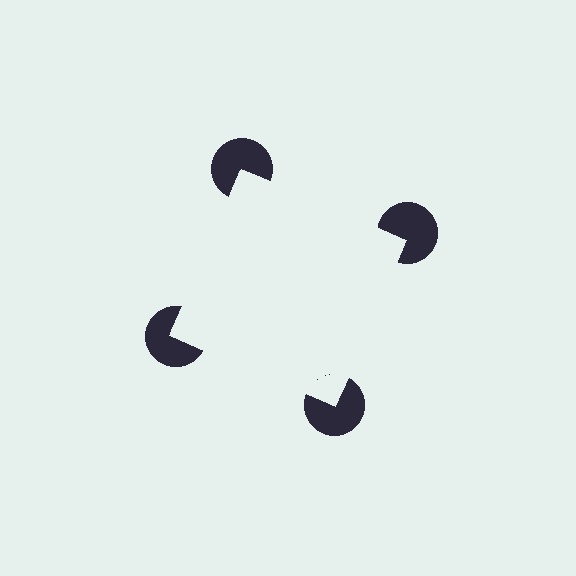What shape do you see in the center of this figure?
An illusory square — its edges are inferred from the aligned wedge cuts in the pac-man discs, not physically drawn.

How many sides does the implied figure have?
4 sides.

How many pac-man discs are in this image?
There are 4 — one at each vertex of the illusory square.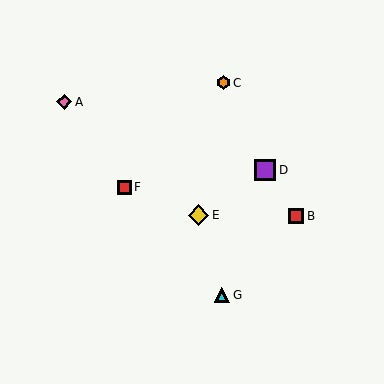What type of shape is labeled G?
Shape G is a cyan triangle.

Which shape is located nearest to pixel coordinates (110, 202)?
The red square (labeled F) at (124, 187) is nearest to that location.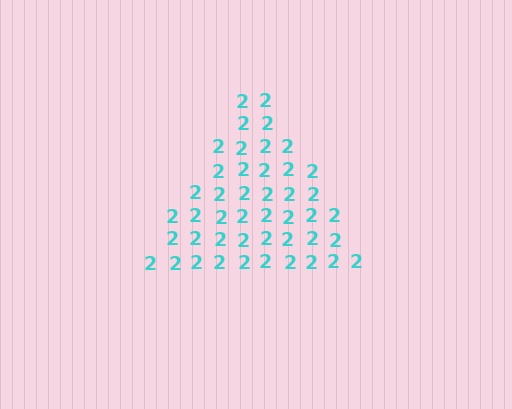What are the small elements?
The small elements are digit 2's.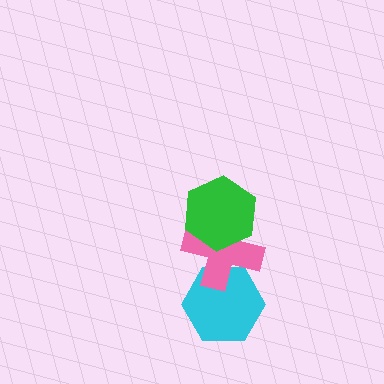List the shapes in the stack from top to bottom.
From top to bottom: the green hexagon, the pink cross, the cyan hexagon.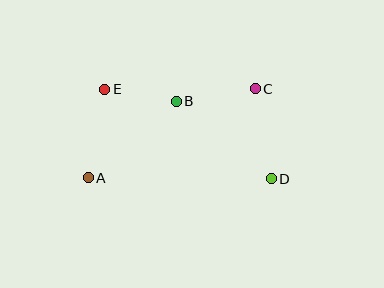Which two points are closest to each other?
Points B and E are closest to each other.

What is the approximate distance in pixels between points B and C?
The distance between B and C is approximately 80 pixels.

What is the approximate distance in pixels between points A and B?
The distance between A and B is approximately 117 pixels.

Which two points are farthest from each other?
Points A and C are farthest from each other.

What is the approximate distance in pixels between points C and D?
The distance between C and D is approximately 91 pixels.